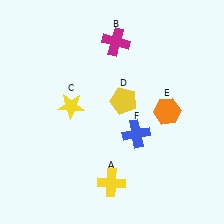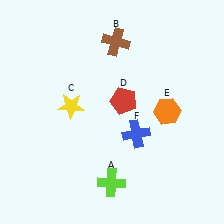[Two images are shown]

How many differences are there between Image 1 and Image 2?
There are 3 differences between the two images.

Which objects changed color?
A changed from yellow to lime. B changed from magenta to brown. D changed from yellow to red.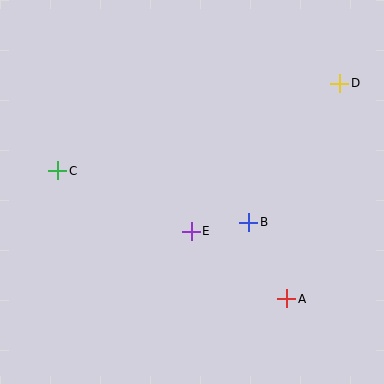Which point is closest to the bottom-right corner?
Point A is closest to the bottom-right corner.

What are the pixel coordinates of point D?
Point D is at (340, 83).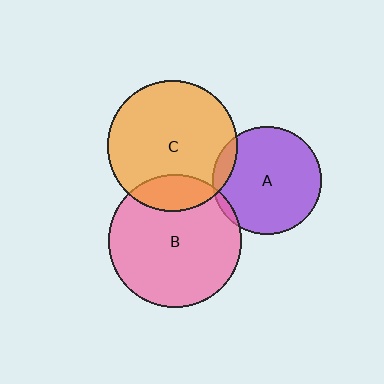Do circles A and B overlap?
Yes.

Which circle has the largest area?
Circle B (pink).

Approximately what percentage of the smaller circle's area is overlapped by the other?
Approximately 5%.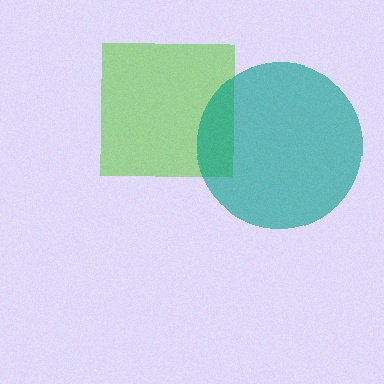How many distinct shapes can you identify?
There are 2 distinct shapes: a lime square, a teal circle.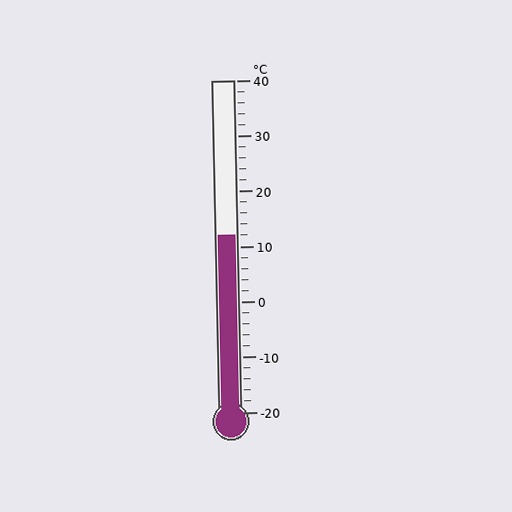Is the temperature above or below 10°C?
The temperature is above 10°C.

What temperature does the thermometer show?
The thermometer shows approximately 12°C.